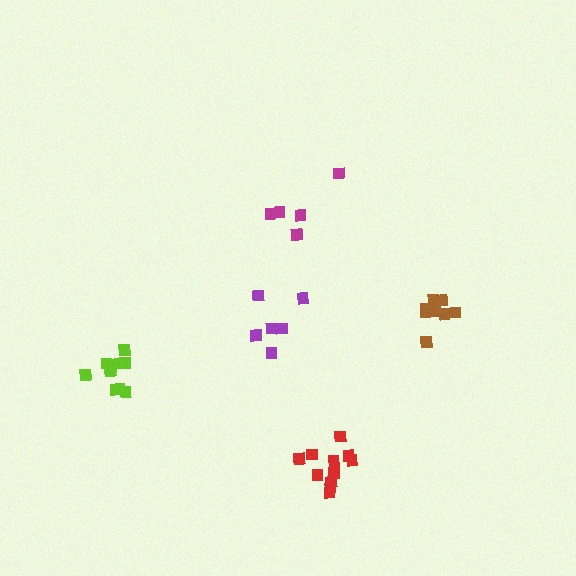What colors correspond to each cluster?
The clusters are colored: red, magenta, purple, lime, brown.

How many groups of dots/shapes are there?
There are 5 groups.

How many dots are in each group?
Group 1: 11 dots, Group 2: 5 dots, Group 3: 6 dots, Group 4: 10 dots, Group 5: 9 dots (41 total).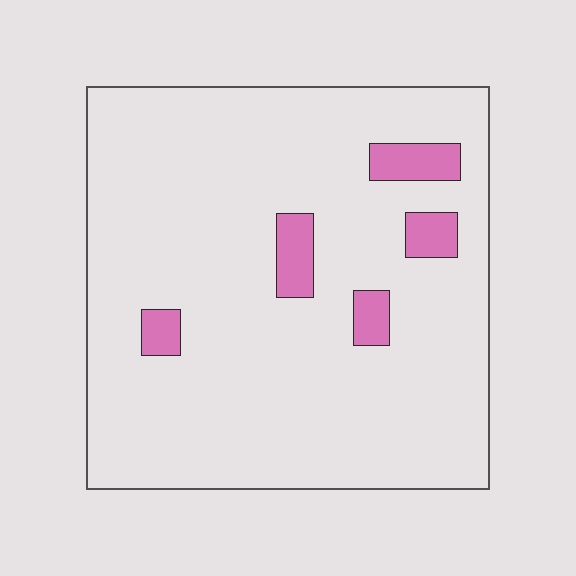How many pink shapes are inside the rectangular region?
5.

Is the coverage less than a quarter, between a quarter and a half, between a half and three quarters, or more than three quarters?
Less than a quarter.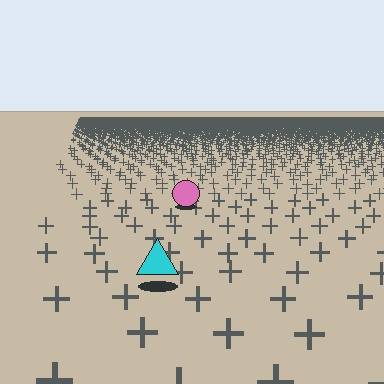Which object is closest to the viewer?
The cyan triangle is closest. The texture marks near it are larger and more spread out.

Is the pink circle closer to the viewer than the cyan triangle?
No. The cyan triangle is closer — you can tell from the texture gradient: the ground texture is coarser near it.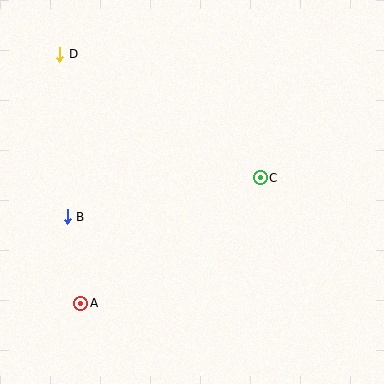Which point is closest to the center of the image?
Point C at (260, 178) is closest to the center.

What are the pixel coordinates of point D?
Point D is at (60, 54).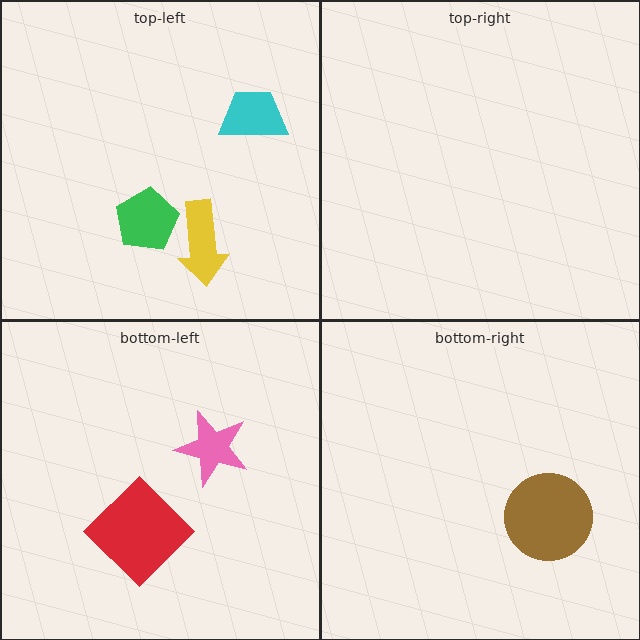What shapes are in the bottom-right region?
The brown circle.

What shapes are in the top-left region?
The cyan trapezoid, the green pentagon, the yellow arrow.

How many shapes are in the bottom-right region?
1.